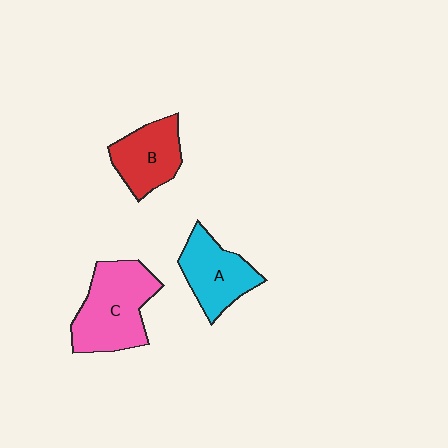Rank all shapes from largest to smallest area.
From largest to smallest: C (pink), A (cyan), B (red).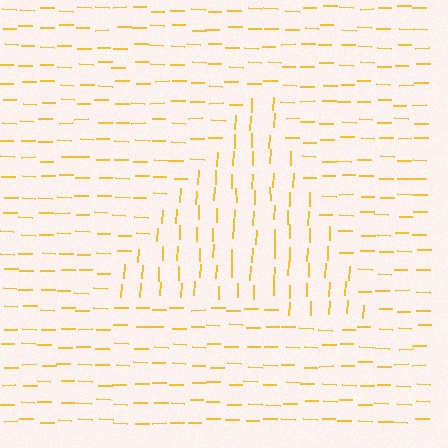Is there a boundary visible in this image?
Yes, there is a texture boundary formed by a change in line orientation.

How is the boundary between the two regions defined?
The boundary is defined purely by a change in line orientation (approximately 89 degrees difference). All lines are the same color and thickness.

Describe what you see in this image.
The image is filled with small yellow line segments. A triangle region in the image has lines oriented differently from the surrounding lines, creating a visible texture boundary.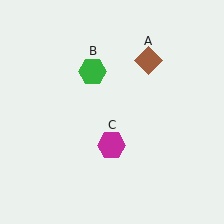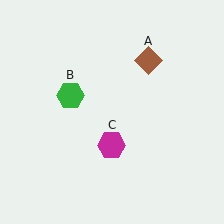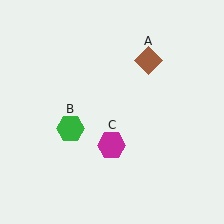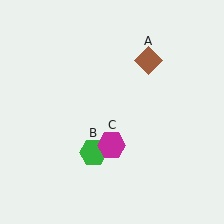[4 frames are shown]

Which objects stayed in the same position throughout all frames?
Brown diamond (object A) and magenta hexagon (object C) remained stationary.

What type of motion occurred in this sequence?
The green hexagon (object B) rotated counterclockwise around the center of the scene.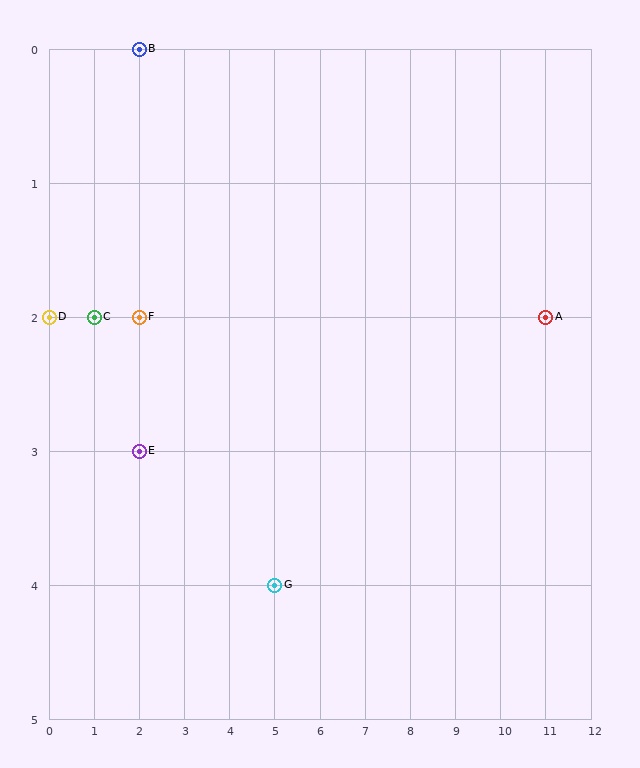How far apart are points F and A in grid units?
Points F and A are 9 columns apart.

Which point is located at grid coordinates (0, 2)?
Point D is at (0, 2).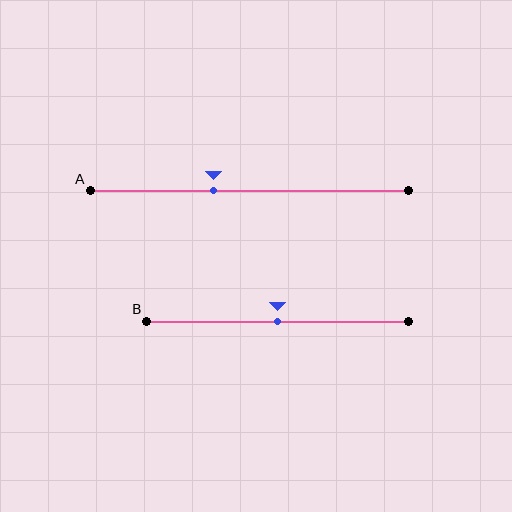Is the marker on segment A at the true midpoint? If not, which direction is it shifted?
No, the marker on segment A is shifted to the left by about 11% of the segment length.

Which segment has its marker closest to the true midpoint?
Segment B has its marker closest to the true midpoint.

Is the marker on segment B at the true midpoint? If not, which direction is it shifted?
Yes, the marker on segment B is at the true midpoint.